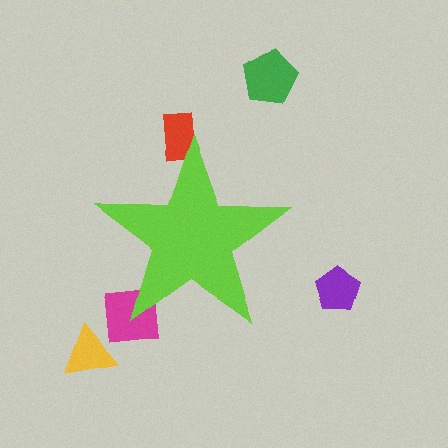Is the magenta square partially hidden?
Yes, the magenta square is partially hidden behind the lime star.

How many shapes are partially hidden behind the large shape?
2 shapes are partially hidden.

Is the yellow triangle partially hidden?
No, the yellow triangle is fully visible.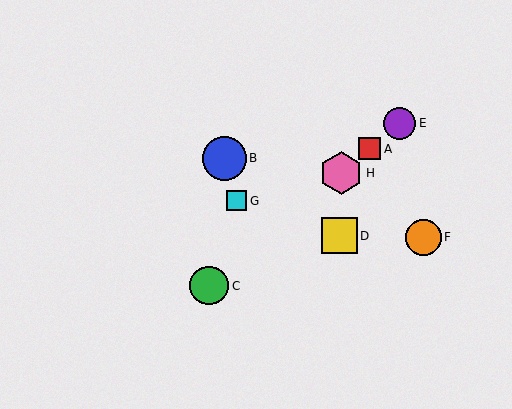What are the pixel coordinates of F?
Object F is at (423, 237).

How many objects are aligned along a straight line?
4 objects (A, C, E, H) are aligned along a straight line.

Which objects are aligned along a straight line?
Objects A, C, E, H are aligned along a straight line.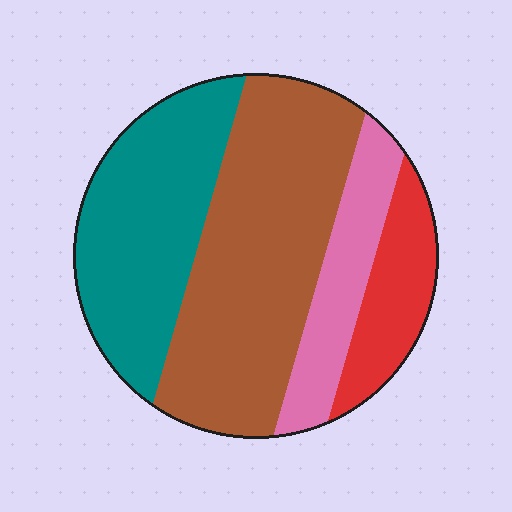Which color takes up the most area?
Brown, at roughly 45%.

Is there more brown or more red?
Brown.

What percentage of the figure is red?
Red takes up less than a quarter of the figure.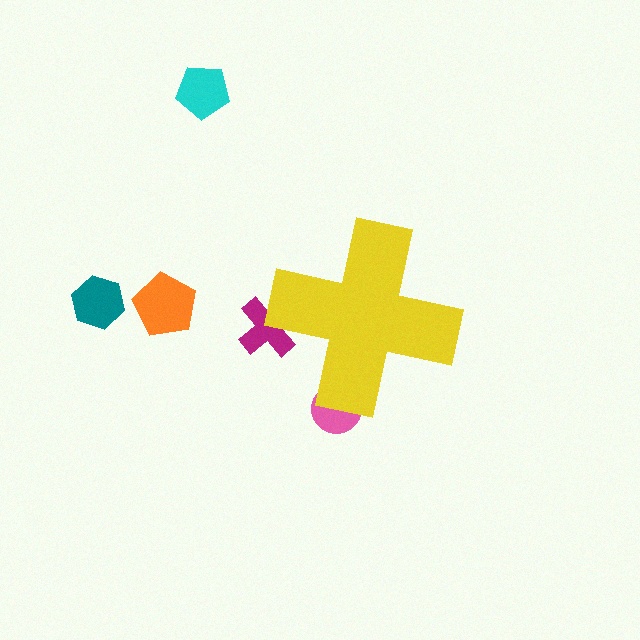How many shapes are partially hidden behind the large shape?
2 shapes are partially hidden.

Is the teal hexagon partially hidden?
No, the teal hexagon is fully visible.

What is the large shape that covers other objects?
A yellow cross.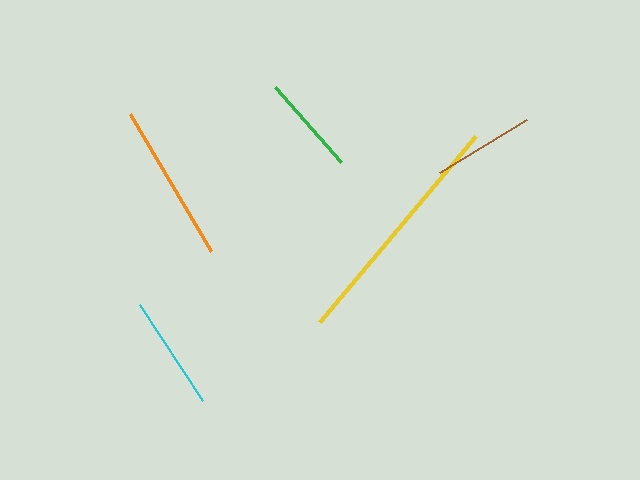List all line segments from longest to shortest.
From longest to shortest: yellow, orange, cyan, brown, green.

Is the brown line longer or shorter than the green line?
The brown line is longer than the green line.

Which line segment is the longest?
The yellow line is the longest at approximately 243 pixels.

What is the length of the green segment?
The green segment is approximately 100 pixels long.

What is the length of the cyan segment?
The cyan segment is approximately 115 pixels long.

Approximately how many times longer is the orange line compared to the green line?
The orange line is approximately 1.6 times the length of the green line.